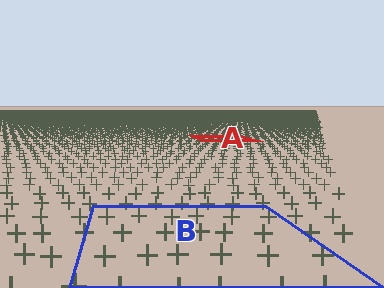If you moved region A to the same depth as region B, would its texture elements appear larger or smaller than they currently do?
They would appear larger. At a closer depth, the same texture elements are projected at a bigger on-screen size.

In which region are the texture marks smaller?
The texture marks are smaller in region A, because it is farther away.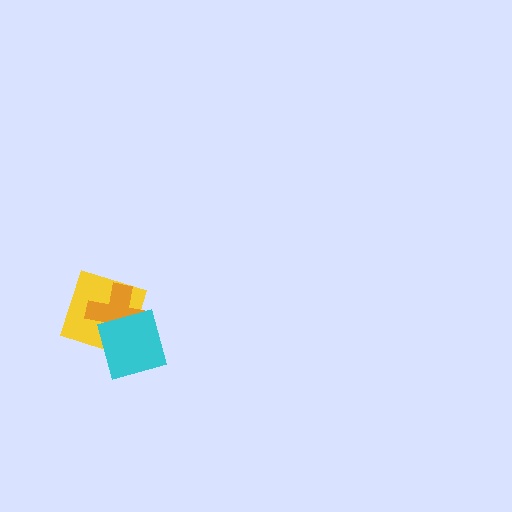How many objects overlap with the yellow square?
2 objects overlap with the yellow square.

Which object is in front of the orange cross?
The cyan square is in front of the orange cross.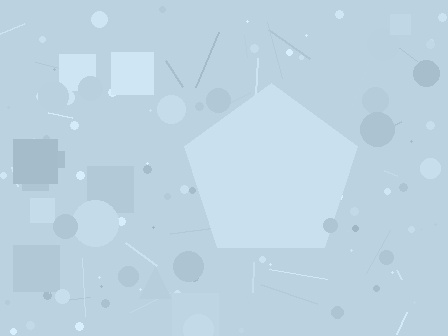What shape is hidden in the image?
A pentagon is hidden in the image.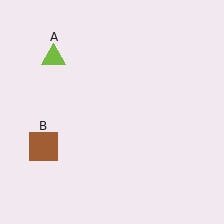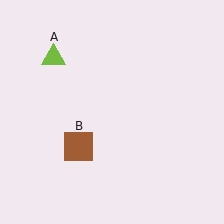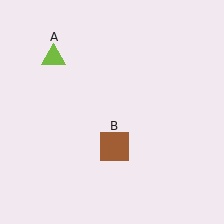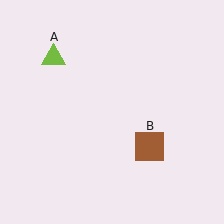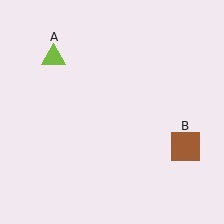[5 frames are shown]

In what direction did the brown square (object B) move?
The brown square (object B) moved right.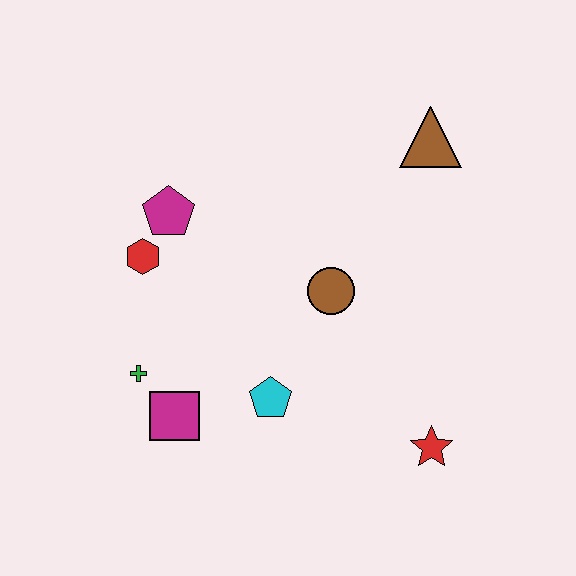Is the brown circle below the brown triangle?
Yes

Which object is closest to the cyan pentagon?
The magenta square is closest to the cyan pentagon.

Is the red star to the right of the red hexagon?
Yes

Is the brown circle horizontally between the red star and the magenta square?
Yes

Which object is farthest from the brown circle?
The green cross is farthest from the brown circle.